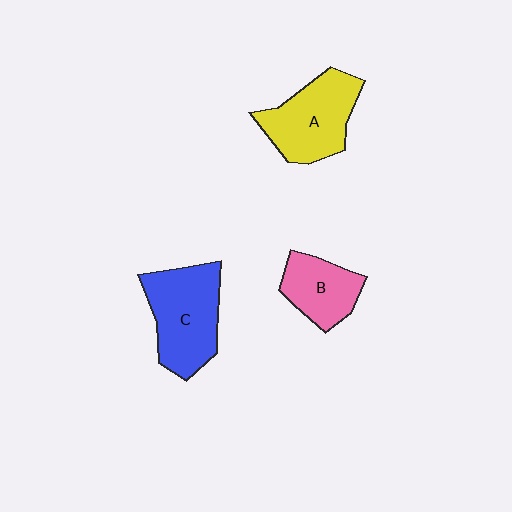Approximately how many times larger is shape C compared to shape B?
Approximately 1.6 times.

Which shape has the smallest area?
Shape B (pink).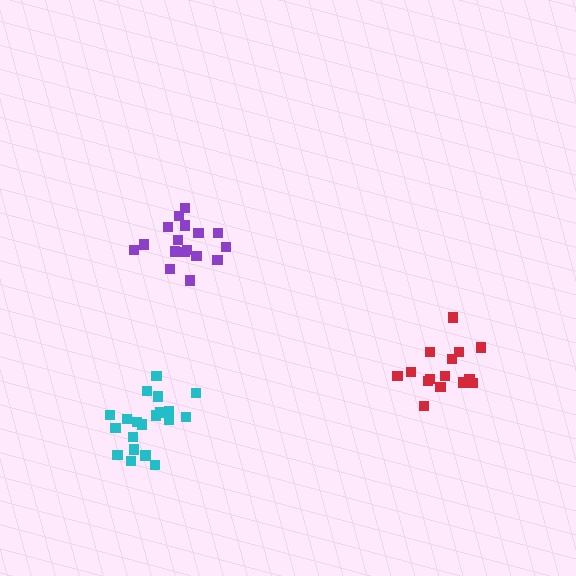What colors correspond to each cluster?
The clusters are colored: purple, cyan, red.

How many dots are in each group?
Group 1: 17 dots, Group 2: 20 dots, Group 3: 16 dots (53 total).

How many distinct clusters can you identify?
There are 3 distinct clusters.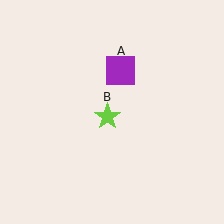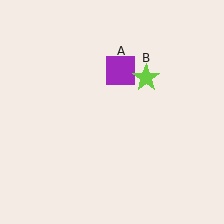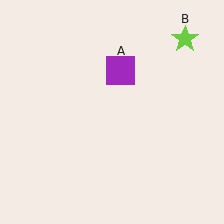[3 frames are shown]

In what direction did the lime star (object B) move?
The lime star (object B) moved up and to the right.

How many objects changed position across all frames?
1 object changed position: lime star (object B).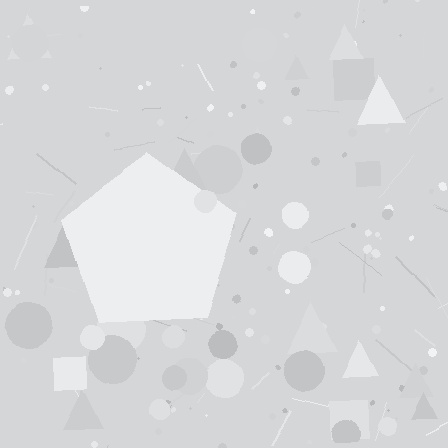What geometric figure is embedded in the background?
A pentagon is embedded in the background.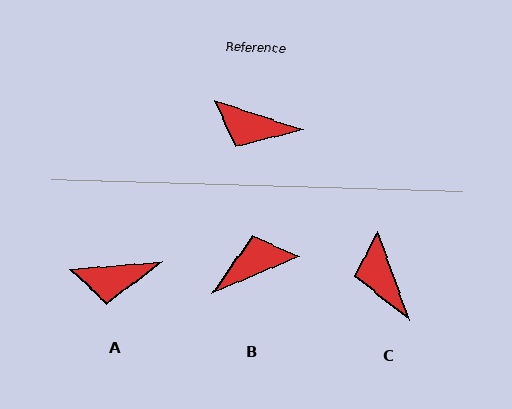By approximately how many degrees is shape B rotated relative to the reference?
Approximately 139 degrees clockwise.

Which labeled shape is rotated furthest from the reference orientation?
B, about 139 degrees away.